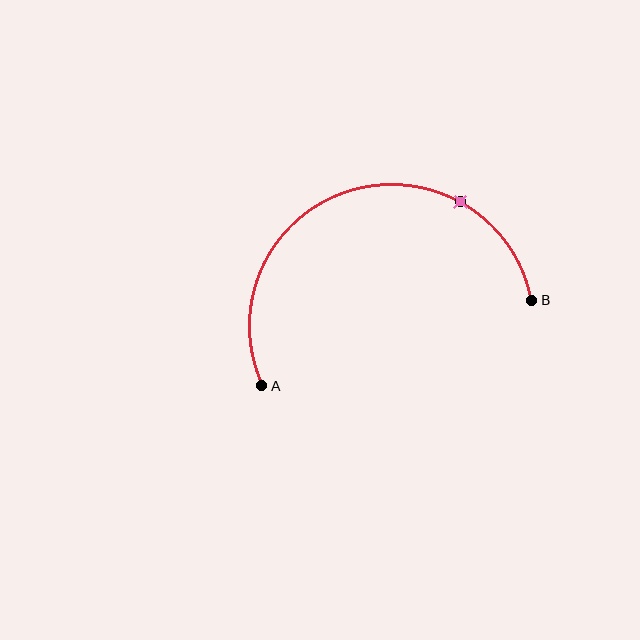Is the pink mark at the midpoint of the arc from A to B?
No. The pink mark lies on the arc but is closer to endpoint B. The arc midpoint would be at the point on the curve equidistant along the arc from both A and B.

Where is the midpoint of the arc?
The arc midpoint is the point on the curve farthest from the straight line joining A and B. It sits above that line.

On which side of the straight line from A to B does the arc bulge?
The arc bulges above the straight line connecting A and B.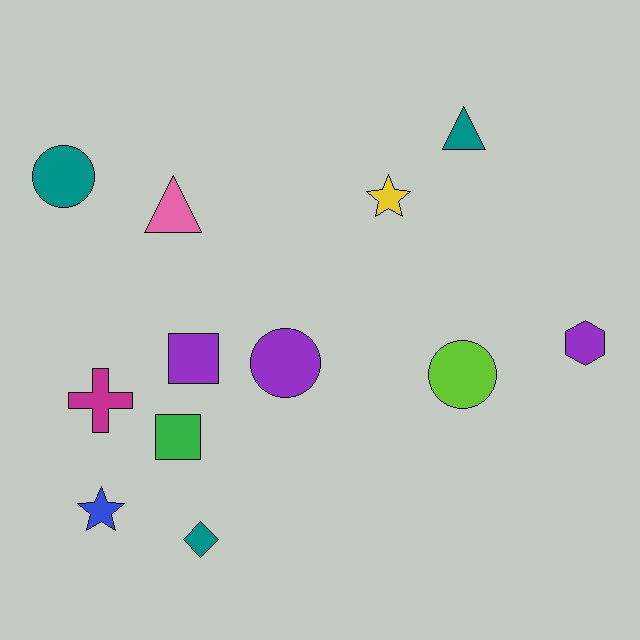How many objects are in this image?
There are 12 objects.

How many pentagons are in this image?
There are no pentagons.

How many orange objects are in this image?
There are no orange objects.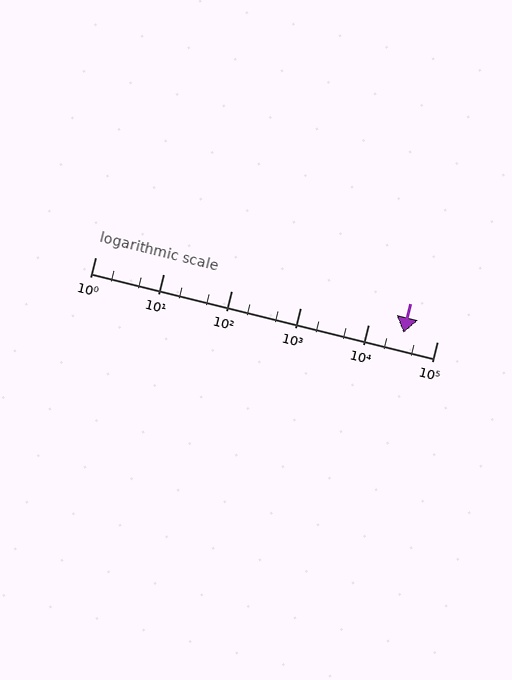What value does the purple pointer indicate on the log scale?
The pointer indicates approximately 32000.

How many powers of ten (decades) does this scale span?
The scale spans 5 decades, from 1 to 100000.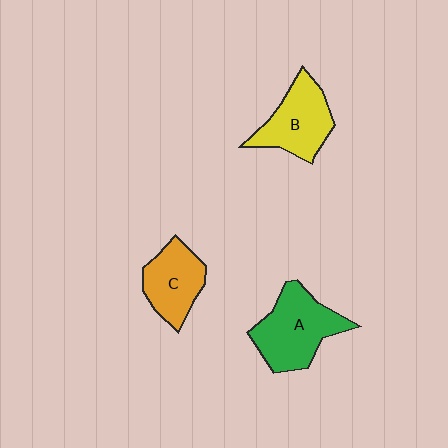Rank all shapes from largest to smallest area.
From largest to smallest: A (green), B (yellow), C (orange).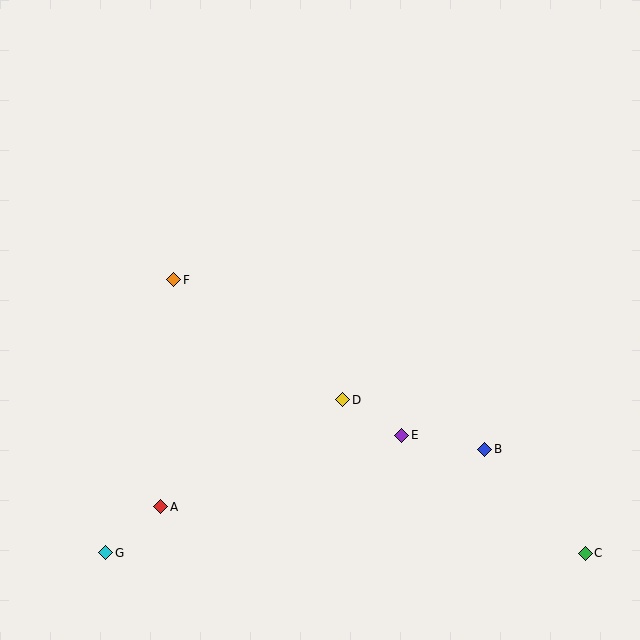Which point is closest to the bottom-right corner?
Point C is closest to the bottom-right corner.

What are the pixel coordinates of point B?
Point B is at (485, 449).